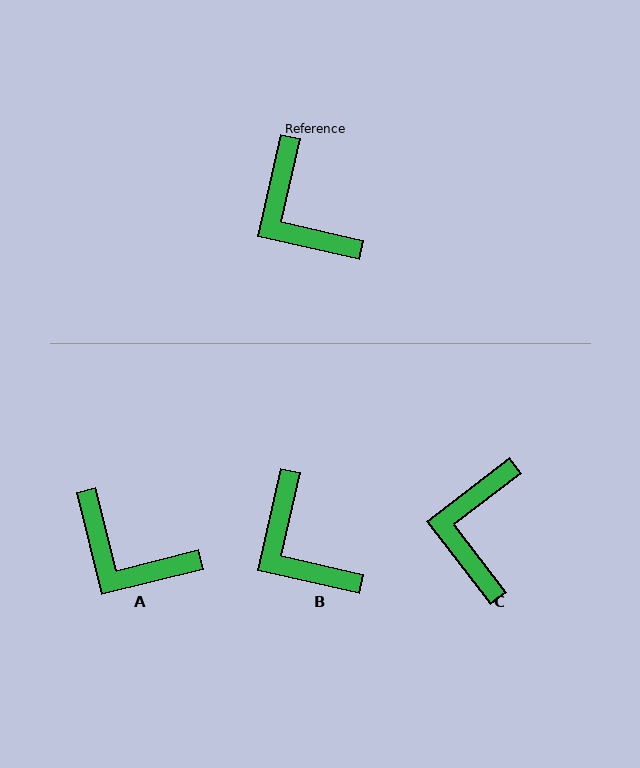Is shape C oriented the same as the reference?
No, it is off by about 40 degrees.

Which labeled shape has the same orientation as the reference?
B.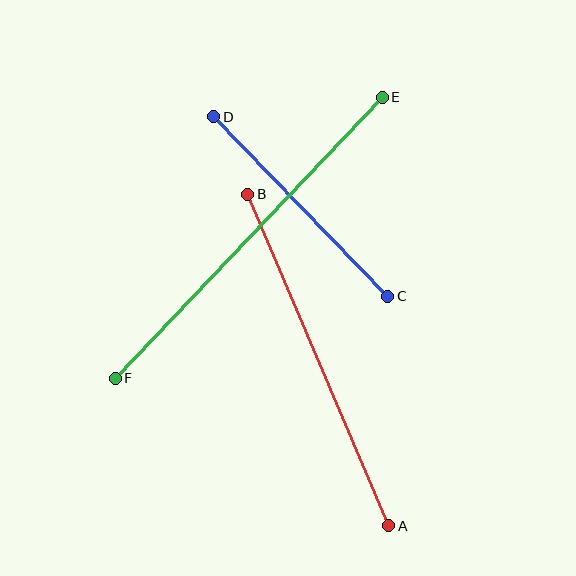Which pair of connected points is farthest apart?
Points E and F are farthest apart.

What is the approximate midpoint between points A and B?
The midpoint is at approximately (318, 360) pixels.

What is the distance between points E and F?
The distance is approximately 387 pixels.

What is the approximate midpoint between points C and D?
The midpoint is at approximately (301, 206) pixels.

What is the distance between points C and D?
The distance is approximately 250 pixels.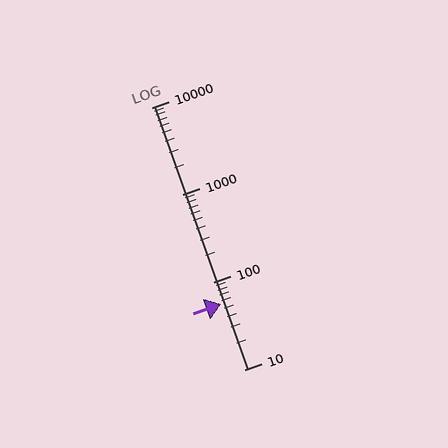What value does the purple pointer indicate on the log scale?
The pointer indicates approximately 56.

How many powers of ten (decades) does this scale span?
The scale spans 3 decades, from 10 to 10000.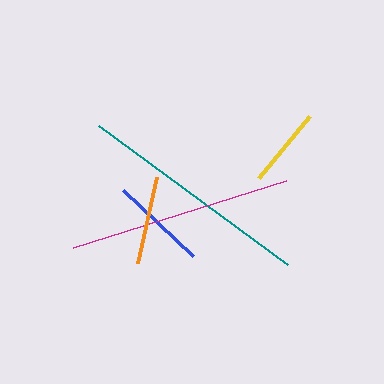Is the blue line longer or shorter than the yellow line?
The blue line is longer than the yellow line.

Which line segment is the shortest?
The yellow line is the shortest at approximately 80 pixels.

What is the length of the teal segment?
The teal segment is approximately 235 pixels long.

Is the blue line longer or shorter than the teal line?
The teal line is longer than the blue line.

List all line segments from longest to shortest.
From longest to shortest: teal, magenta, blue, orange, yellow.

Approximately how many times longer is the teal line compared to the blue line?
The teal line is approximately 2.5 times the length of the blue line.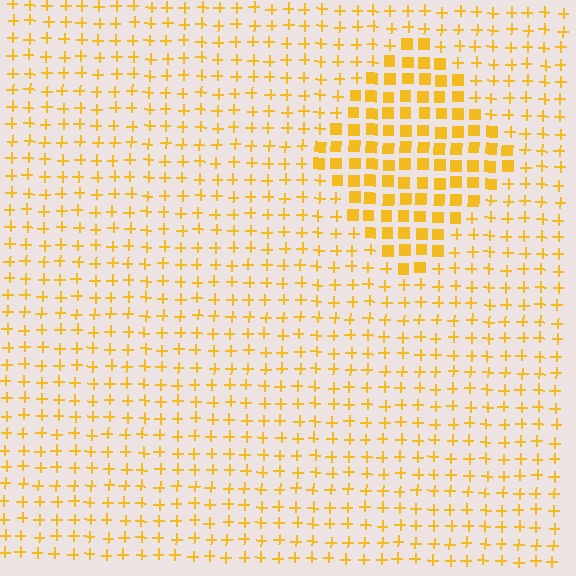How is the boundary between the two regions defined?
The boundary is defined by a change in element shape: squares inside vs. plus signs outside. All elements share the same color and spacing.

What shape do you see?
I see a diamond.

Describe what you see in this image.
The image is filled with small yellow elements arranged in a uniform grid. A diamond-shaped region contains squares, while the surrounding area contains plus signs. The boundary is defined purely by the change in element shape.